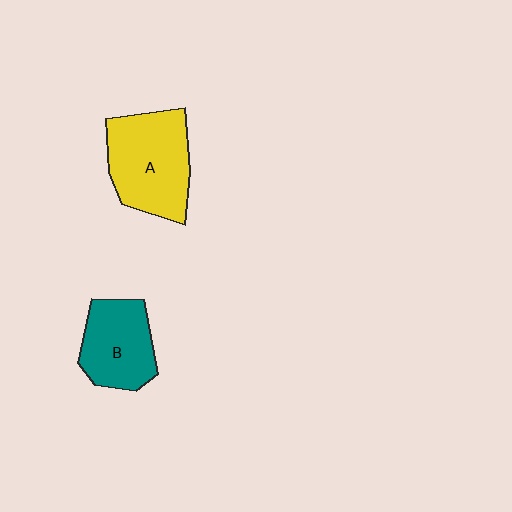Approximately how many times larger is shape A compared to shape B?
Approximately 1.3 times.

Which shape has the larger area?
Shape A (yellow).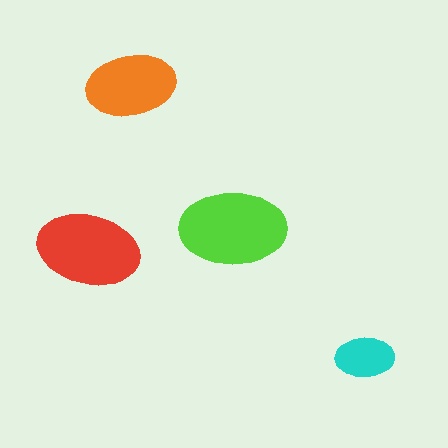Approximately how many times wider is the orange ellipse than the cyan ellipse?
About 1.5 times wider.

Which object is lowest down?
The cyan ellipse is bottommost.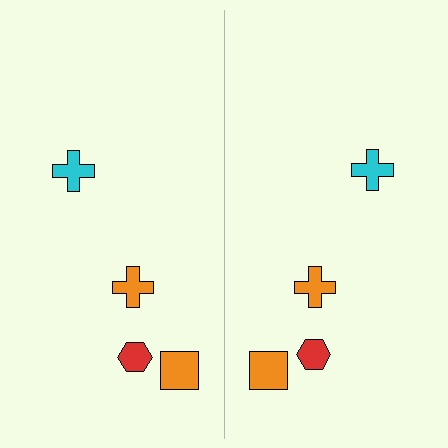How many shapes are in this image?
There are 8 shapes in this image.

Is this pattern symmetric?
Yes, this pattern has bilateral (reflection) symmetry.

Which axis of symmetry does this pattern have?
The pattern has a vertical axis of symmetry running through the center of the image.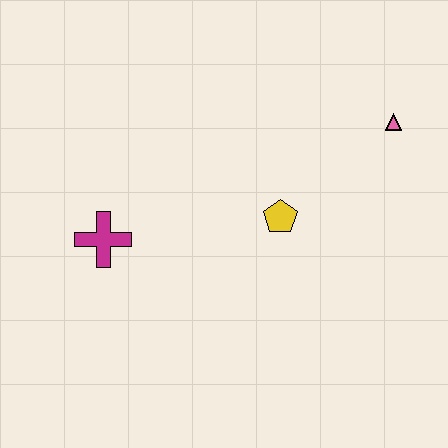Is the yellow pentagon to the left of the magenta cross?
No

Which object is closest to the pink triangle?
The yellow pentagon is closest to the pink triangle.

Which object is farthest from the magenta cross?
The pink triangle is farthest from the magenta cross.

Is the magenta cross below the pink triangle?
Yes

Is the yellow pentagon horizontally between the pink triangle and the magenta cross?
Yes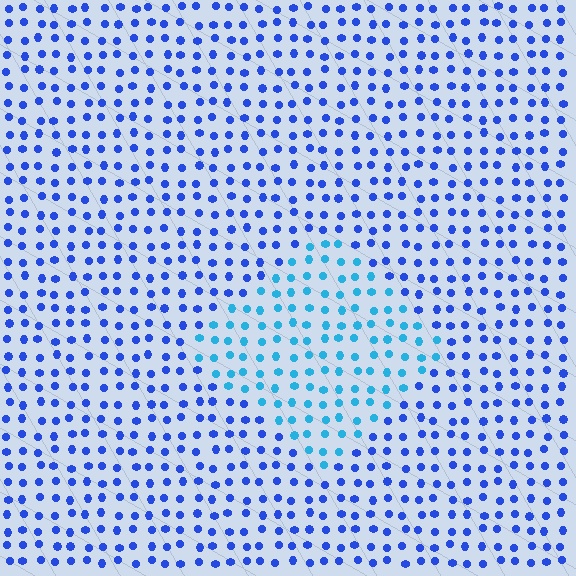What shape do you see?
I see a diamond.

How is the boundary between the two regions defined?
The boundary is defined purely by a slight shift in hue (about 34 degrees). Spacing, size, and orientation are identical on both sides.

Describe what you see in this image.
The image is filled with small blue elements in a uniform arrangement. A diamond-shaped region is visible where the elements are tinted to a slightly different hue, forming a subtle color boundary.